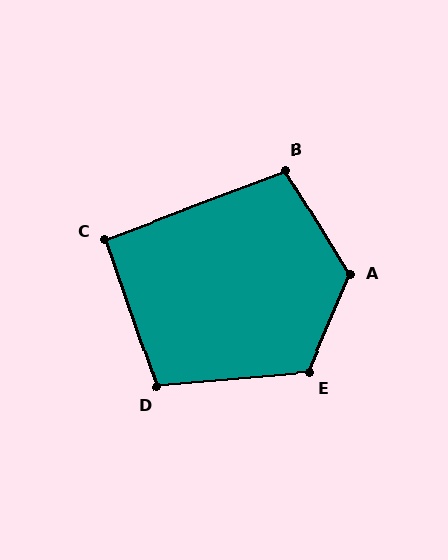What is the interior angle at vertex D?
Approximately 104 degrees (obtuse).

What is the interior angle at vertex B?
Approximately 101 degrees (obtuse).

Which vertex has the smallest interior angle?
C, at approximately 92 degrees.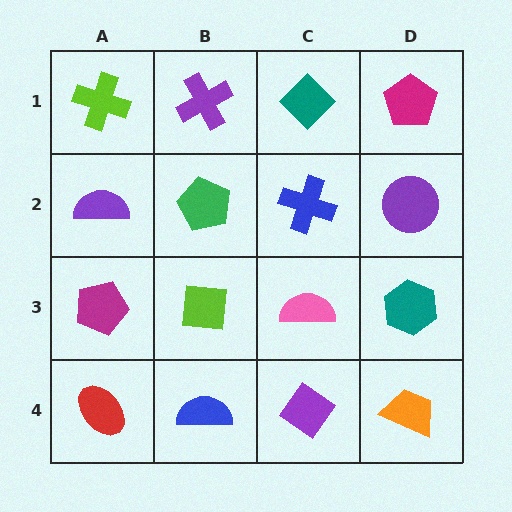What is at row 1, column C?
A teal diamond.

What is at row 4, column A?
A red ellipse.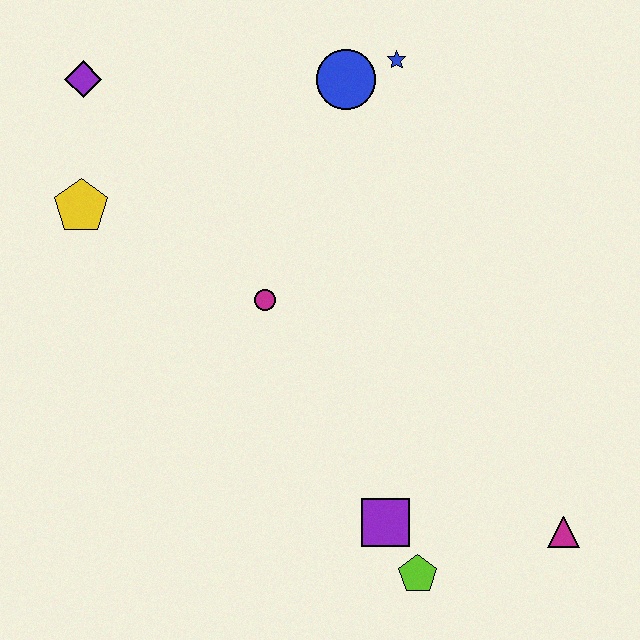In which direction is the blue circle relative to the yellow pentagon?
The blue circle is to the right of the yellow pentagon.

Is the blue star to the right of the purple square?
Yes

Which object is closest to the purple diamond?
The yellow pentagon is closest to the purple diamond.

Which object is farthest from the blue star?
The lime pentagon is farthest from the blue star.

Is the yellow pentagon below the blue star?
Yes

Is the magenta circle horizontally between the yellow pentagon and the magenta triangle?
Yes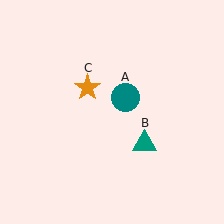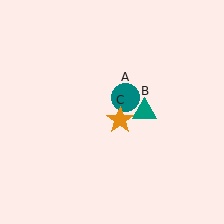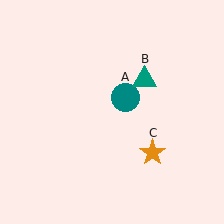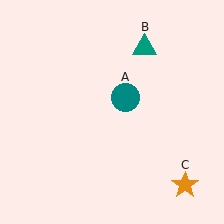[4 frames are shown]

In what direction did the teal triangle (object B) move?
The teal triangle (object B) moved up.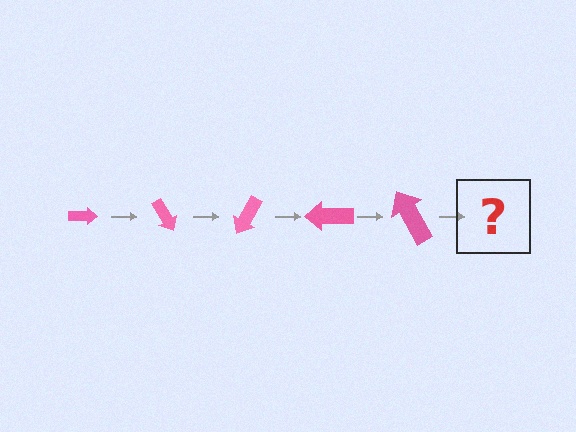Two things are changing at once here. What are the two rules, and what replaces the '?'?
The two rules are that the arrow grows larger each step and it rotates 60 degrees each step. The '?' should be an arrow, larger than the previous one and rotated 300 degrees from the start.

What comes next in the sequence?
The next element should be an arrow, larger than the previous one and rotated 300 degrees from the start.